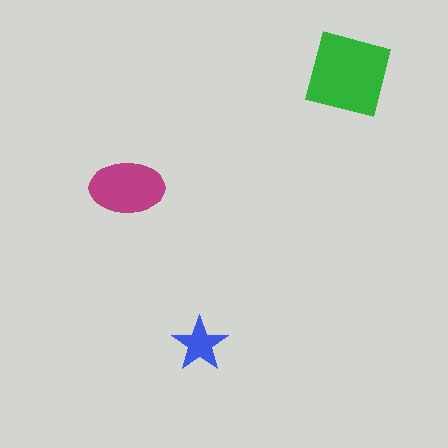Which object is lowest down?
The blue star is bottommost.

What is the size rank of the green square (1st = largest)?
1st.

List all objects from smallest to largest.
The blue star, the magenta ellipse, the green square.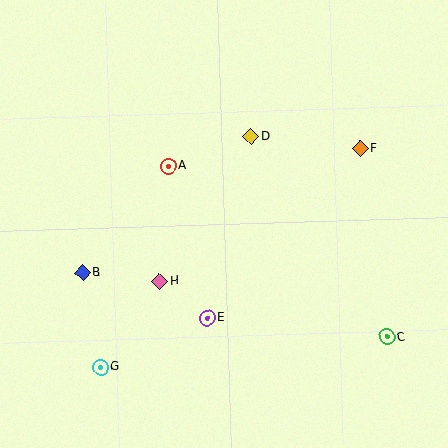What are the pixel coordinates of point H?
Point H is at (159, 281).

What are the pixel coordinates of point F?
Point F is at (360, 148).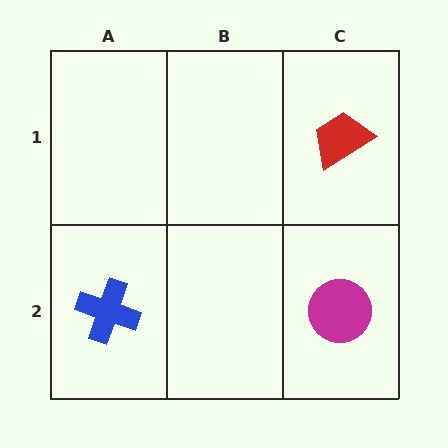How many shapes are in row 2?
2 shapes.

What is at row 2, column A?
A blue cross.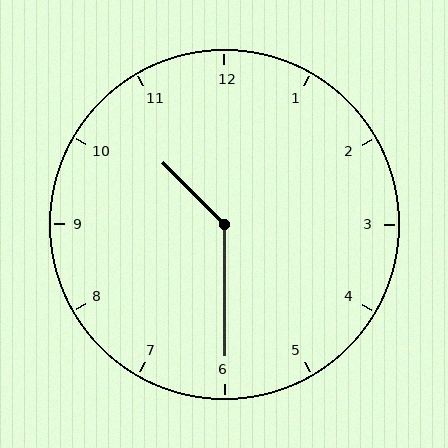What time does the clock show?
10:30.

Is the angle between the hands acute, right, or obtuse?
It is obtuse.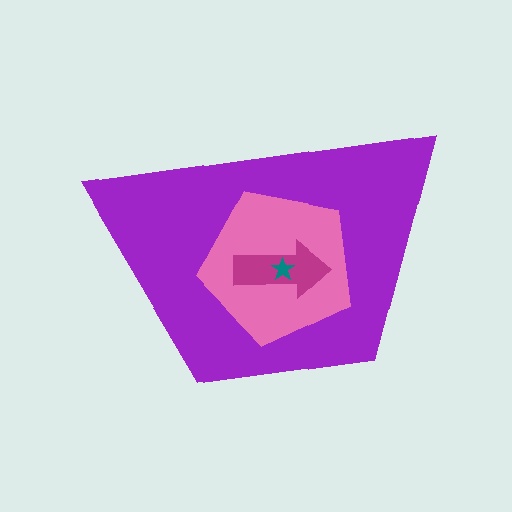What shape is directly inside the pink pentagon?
The magenta arrow.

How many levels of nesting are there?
4.